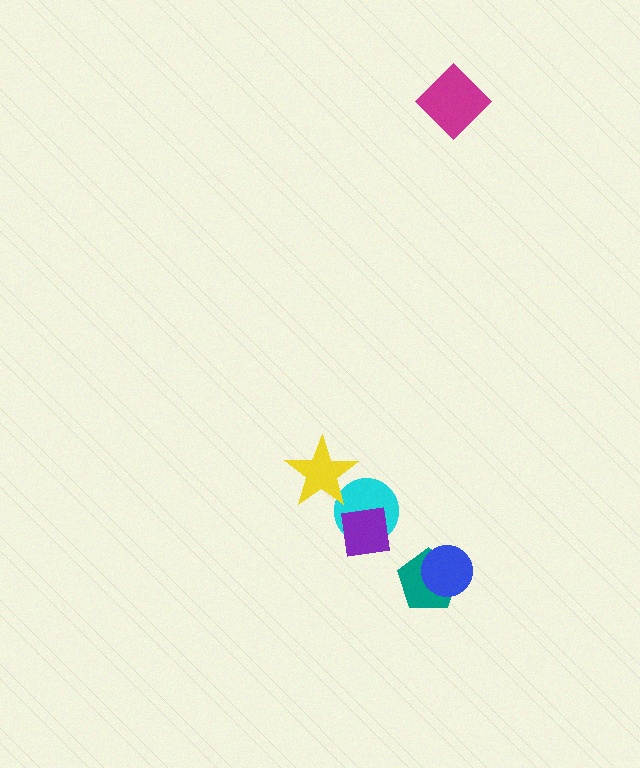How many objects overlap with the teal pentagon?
1 object overlaps with the teal pentagon.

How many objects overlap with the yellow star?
1 object overlaps with the yellow star.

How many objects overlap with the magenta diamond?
0 objects overlap with the magenta diamond.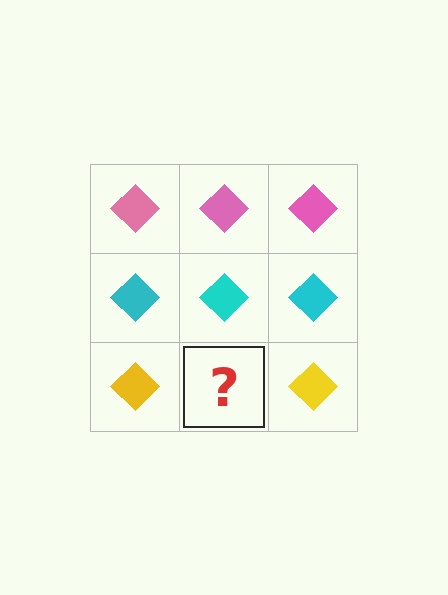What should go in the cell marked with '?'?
The missing cell should contain a yellow diamond.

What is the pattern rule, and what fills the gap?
The rule is that each row has a consistent color. The gap should be filled with a yellow diamond.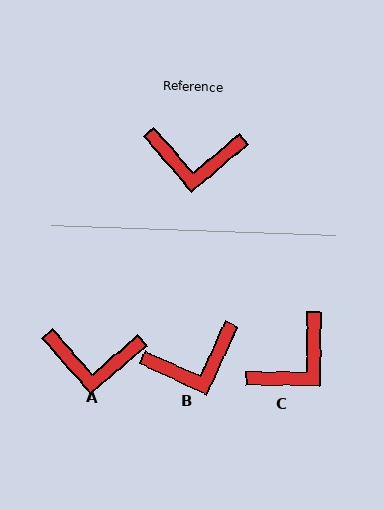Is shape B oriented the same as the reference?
No, it is off by about 24 degrees.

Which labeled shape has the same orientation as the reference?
A.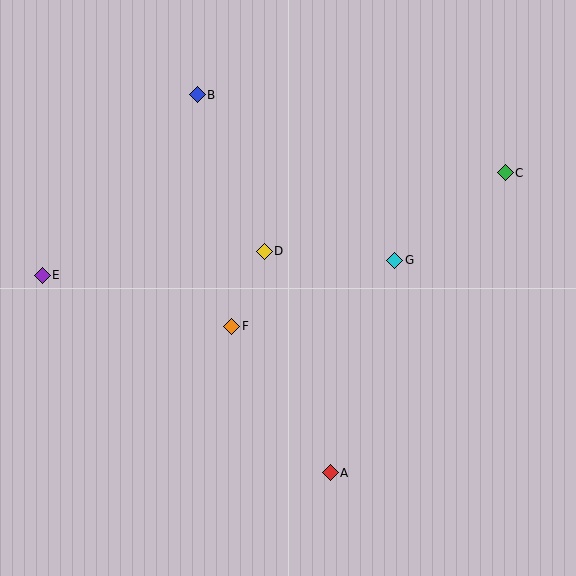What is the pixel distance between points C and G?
The distance between C and G is 141 pixels.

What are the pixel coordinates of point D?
Point D is at (264, 251).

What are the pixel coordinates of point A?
Point A is at (330, 473).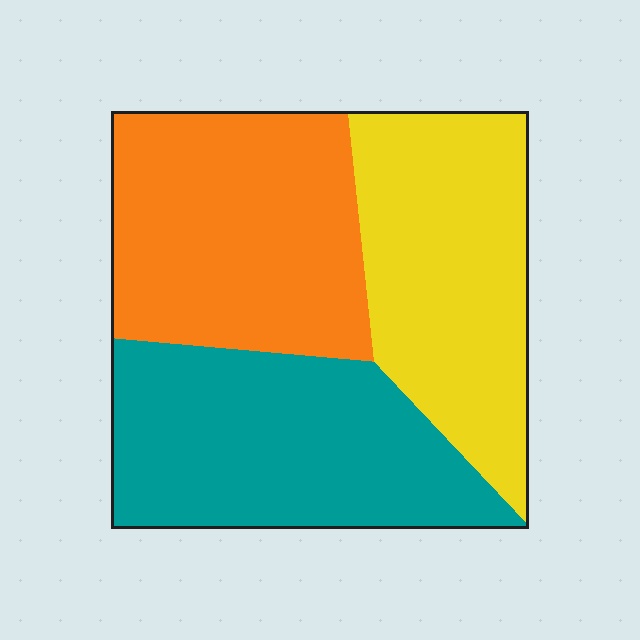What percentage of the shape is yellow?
Yellow covers about 30% of the shape.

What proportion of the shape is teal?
Teal covers about 35% of the shape.